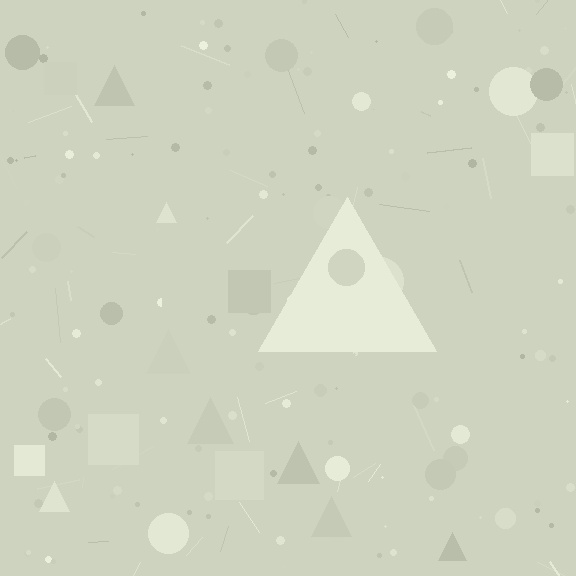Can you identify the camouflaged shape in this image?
The camouflaged shape is a triangle.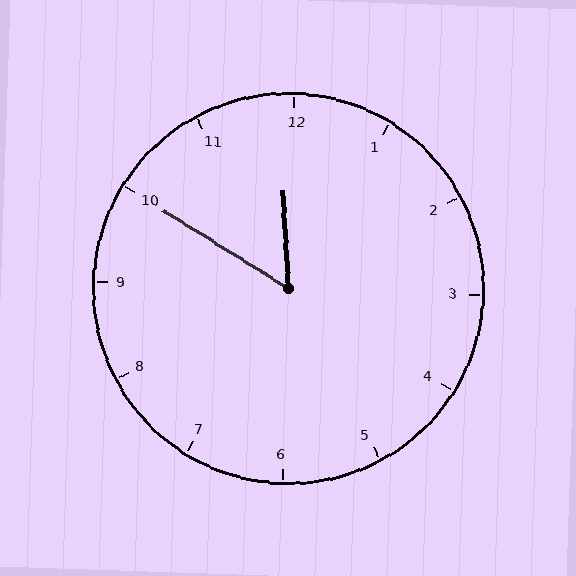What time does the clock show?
11:50.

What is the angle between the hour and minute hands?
Approximately 55 degrees.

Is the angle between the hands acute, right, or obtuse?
It is acute.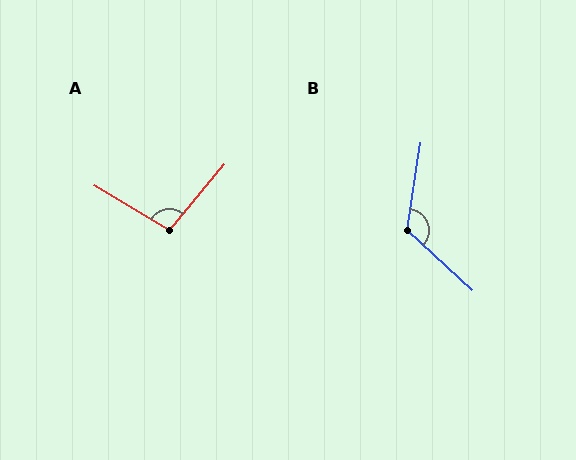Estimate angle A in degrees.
Approximately 99 degrees.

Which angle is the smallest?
A, at approximately 99 degrees.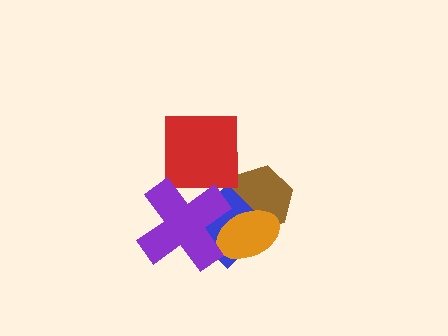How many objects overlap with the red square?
1 object overlaps with the red square.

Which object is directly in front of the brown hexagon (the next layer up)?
The blue diamond is directly in front of the brown hexagon.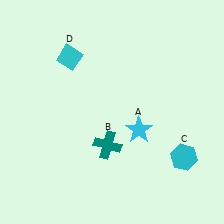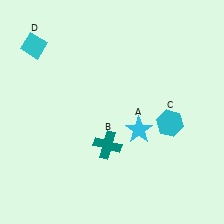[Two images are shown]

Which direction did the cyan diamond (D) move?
The cyan diamond (D) moved left.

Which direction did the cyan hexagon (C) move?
The cyan hexagon (C) moved up.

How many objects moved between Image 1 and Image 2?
2 objects moved between the two images.